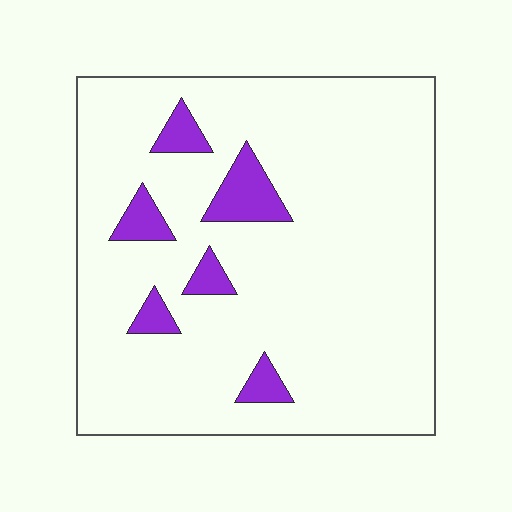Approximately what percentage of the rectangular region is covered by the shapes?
Approximately 10%.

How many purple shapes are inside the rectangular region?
6.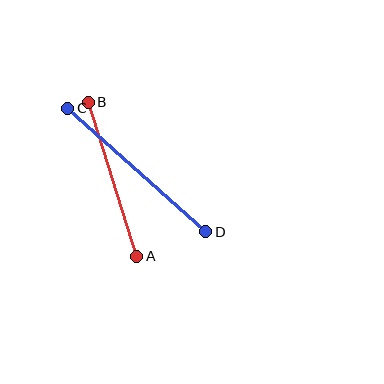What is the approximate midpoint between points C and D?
The midpoint is at approximately (137, 170) pixels.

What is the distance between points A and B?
The distance is approximately 161 pixels.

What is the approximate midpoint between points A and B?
The midpoint is at approximately (112, 179) pixels.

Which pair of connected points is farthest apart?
Points C and D are farthest apart.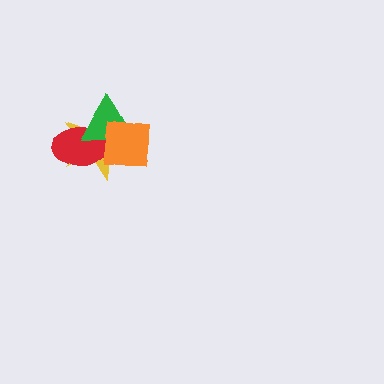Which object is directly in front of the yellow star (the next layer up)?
The red ellipse is directly in front of the yellow star.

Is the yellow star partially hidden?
Yes, it is partially covered by another shape.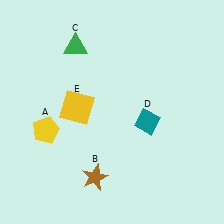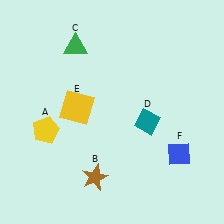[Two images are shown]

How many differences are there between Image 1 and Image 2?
There is 1 difference between the two images.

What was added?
A blue diamond (F) was added in Image 2.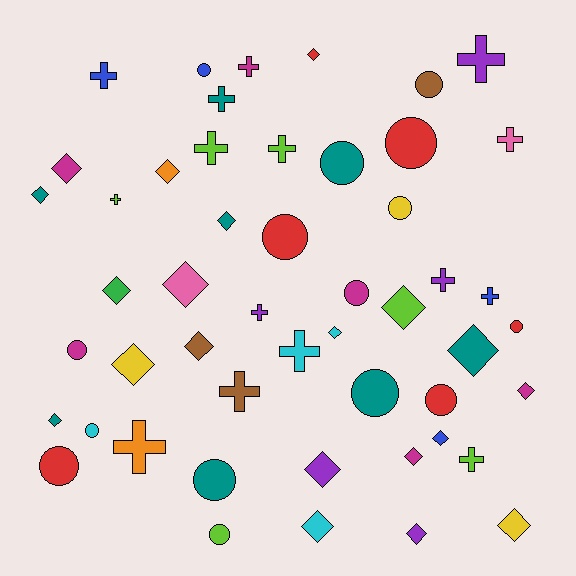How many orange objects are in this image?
There are 2 orange objects.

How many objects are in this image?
There are 50 objects.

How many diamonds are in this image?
There are 20 diamonds.